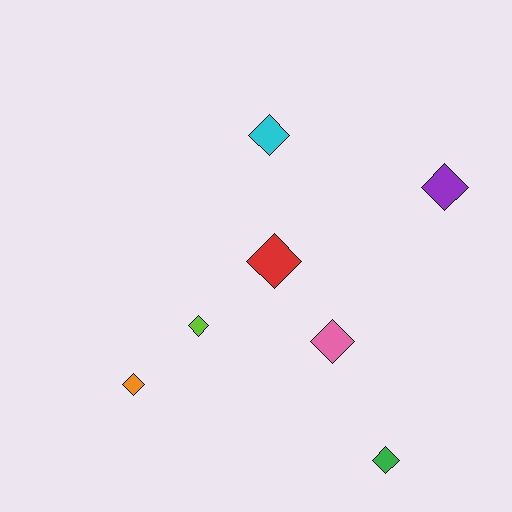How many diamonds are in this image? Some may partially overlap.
There are 7 diamonds.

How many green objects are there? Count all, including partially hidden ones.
There is 1 green object.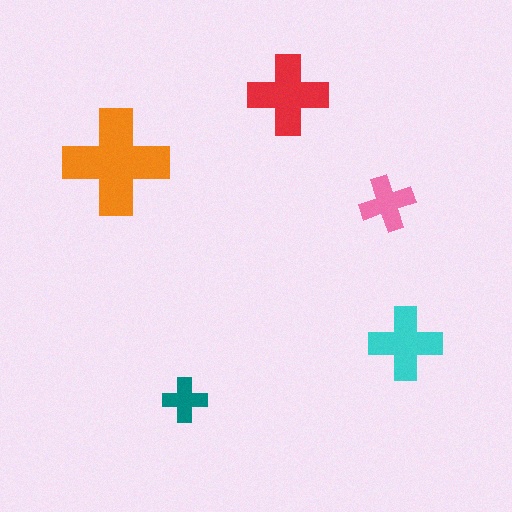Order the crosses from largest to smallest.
the orange one, the red one, the cyan one, the pink one, the teal one.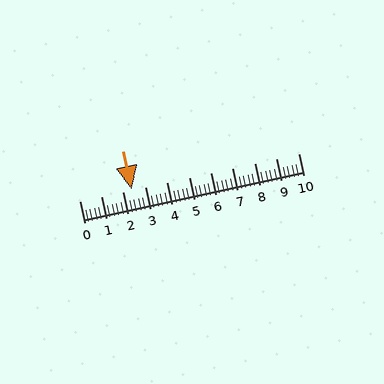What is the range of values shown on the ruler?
The ruler shows values from 0 to 10.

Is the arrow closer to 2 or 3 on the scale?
The arrow is closer to 2.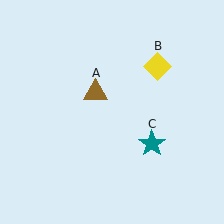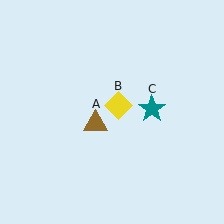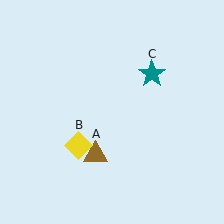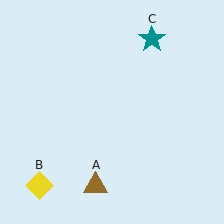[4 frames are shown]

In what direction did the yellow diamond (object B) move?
The yellow diamond (object B) moved down and to the left.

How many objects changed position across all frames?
3 objects changed position: brown triangle (object A), yellow diamond (object B), teal star (object C).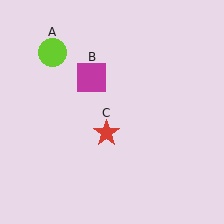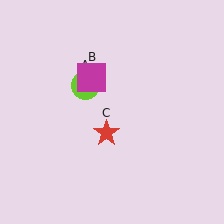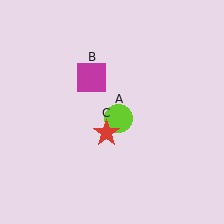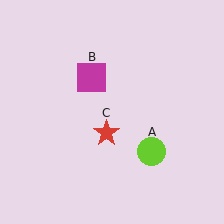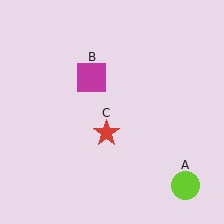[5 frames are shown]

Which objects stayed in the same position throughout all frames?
Magenta square (object B) and red star (object C) remained stationary.